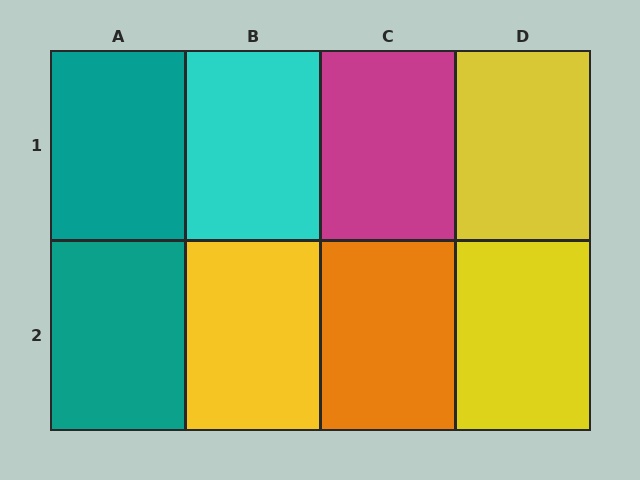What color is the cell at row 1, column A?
Teal.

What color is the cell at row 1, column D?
Yellow.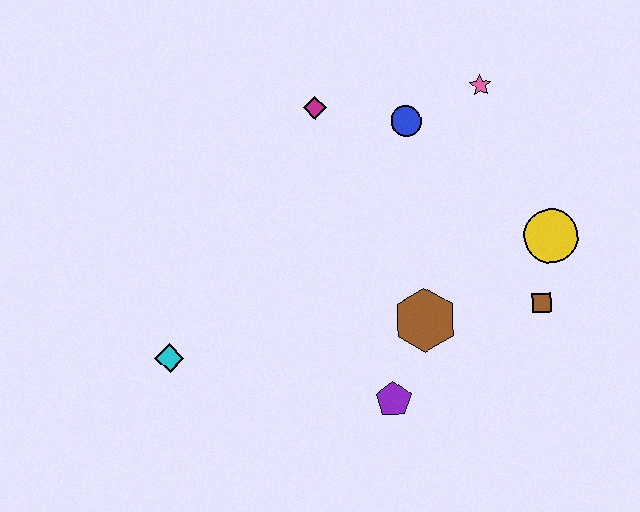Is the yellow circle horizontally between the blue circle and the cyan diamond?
No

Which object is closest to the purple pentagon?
The brown hexagon is closest to the purple pentagon.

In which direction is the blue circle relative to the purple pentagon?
The blue circle is above the purple pentagon.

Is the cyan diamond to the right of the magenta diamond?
No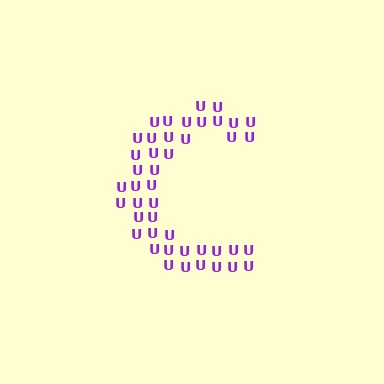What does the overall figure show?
The overall figure shows the letter C.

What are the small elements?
The small elements are letter U's.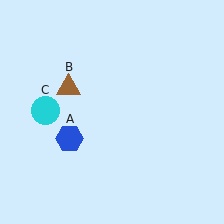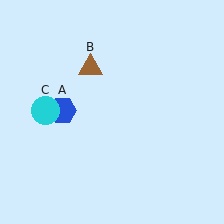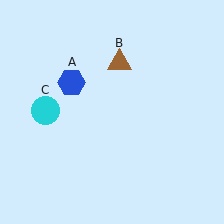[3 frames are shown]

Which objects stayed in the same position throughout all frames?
Cyan circle (object C) remained stationary.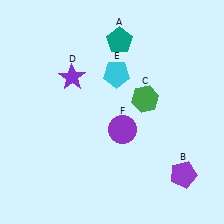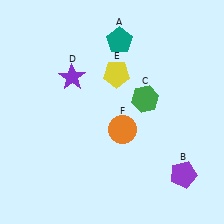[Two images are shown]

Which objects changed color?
E changed from cyan to yellow. F changed from purple to orange.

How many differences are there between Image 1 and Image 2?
There are 2 differences between the two images.